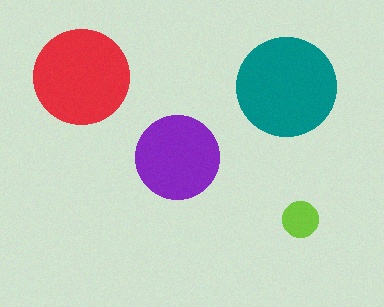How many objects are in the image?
There are 4 objects in the image.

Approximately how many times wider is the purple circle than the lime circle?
About 2.5 times wider.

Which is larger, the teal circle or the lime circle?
The teal one.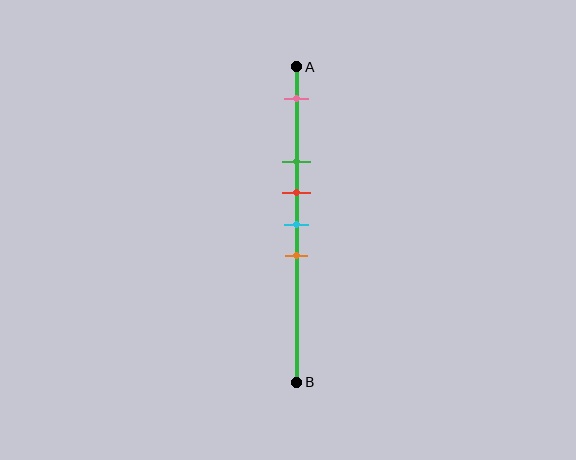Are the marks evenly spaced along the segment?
No, the marks are not evenly spaced.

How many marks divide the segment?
There are 5 marks dividing the segment.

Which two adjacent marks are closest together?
The red and cyan marks are the closest adjacent pair.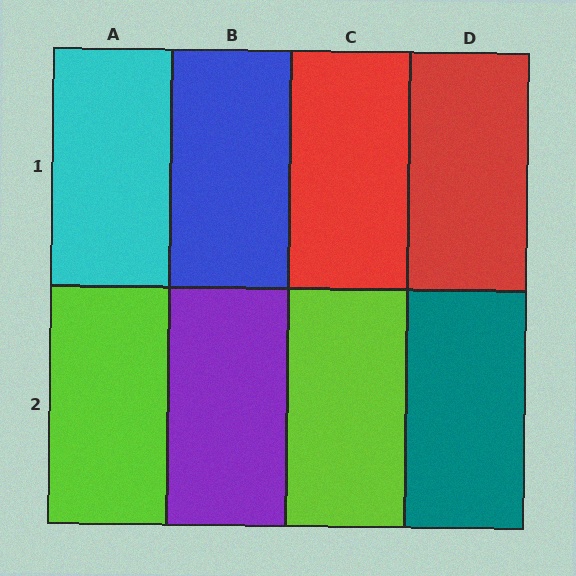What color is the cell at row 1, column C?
Red.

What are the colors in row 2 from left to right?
Lime, purple, lime, teal.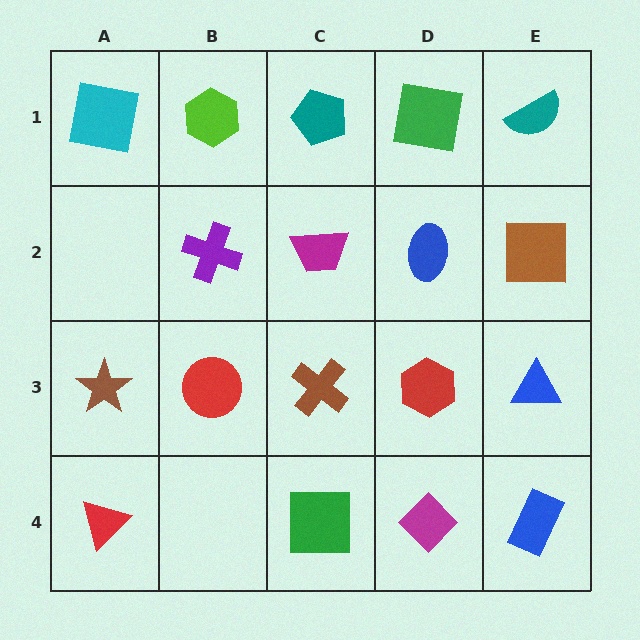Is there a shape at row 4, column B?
No, that cell is empty.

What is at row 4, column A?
A red triangle.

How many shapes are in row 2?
4 shapes.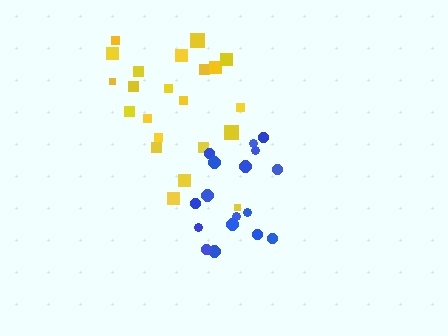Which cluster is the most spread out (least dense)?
Yellow.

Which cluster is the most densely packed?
Blue.